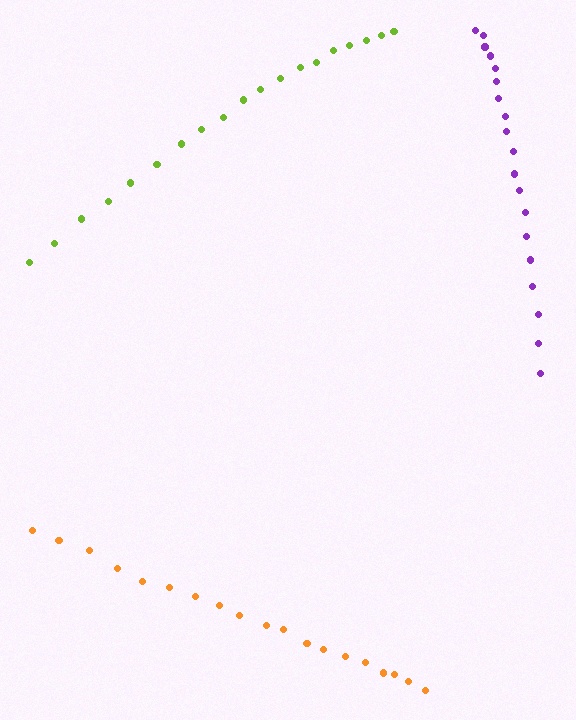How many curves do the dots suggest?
There are 3 distinct paths.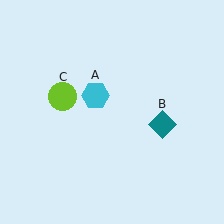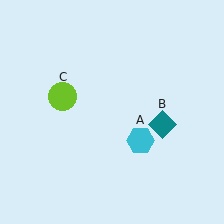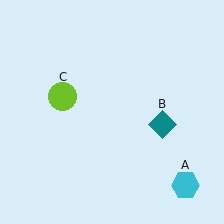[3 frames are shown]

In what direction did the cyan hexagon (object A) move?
The cyan hexagon (object A) moved down and to the right.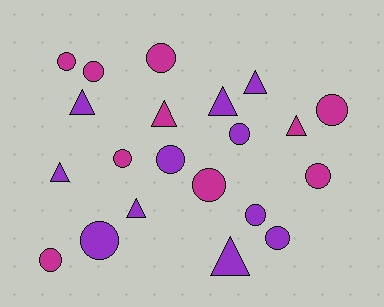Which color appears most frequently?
Purple, with 11 objects.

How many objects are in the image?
There are 21 objects.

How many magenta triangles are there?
There are 2 magenta triangles.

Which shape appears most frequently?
Circle, with 13 objects.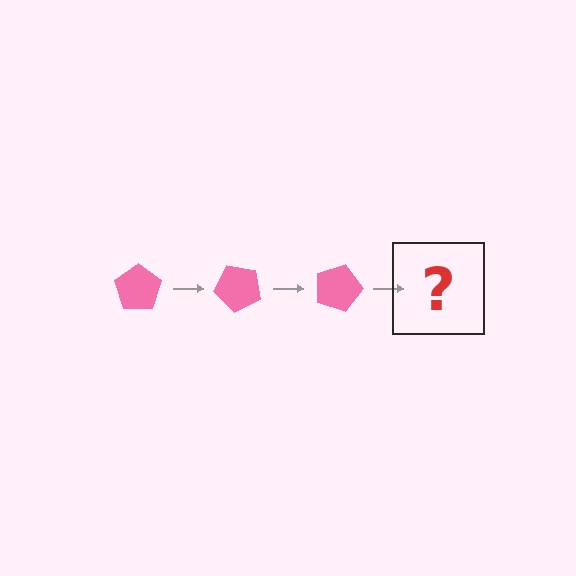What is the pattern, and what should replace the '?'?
The pattern is that the pentagon rotates 45 degrees each step. The '?' should be a pink pentagon rotated 135 degrees.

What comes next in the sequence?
The next element should be a pink pentagon rotated 135 degrees.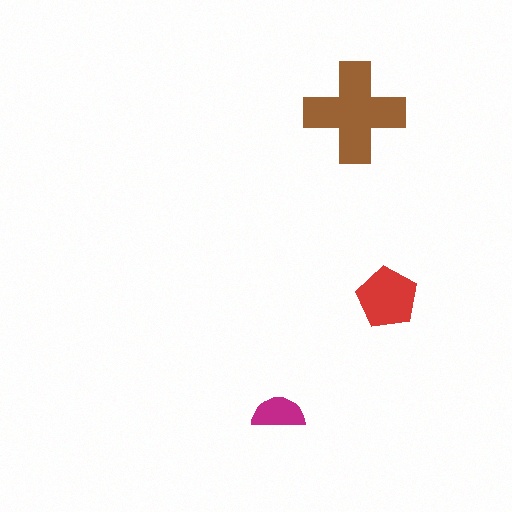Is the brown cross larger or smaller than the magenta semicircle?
Larger.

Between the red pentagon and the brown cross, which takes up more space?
The brown cross.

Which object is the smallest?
The magenta semicircle.